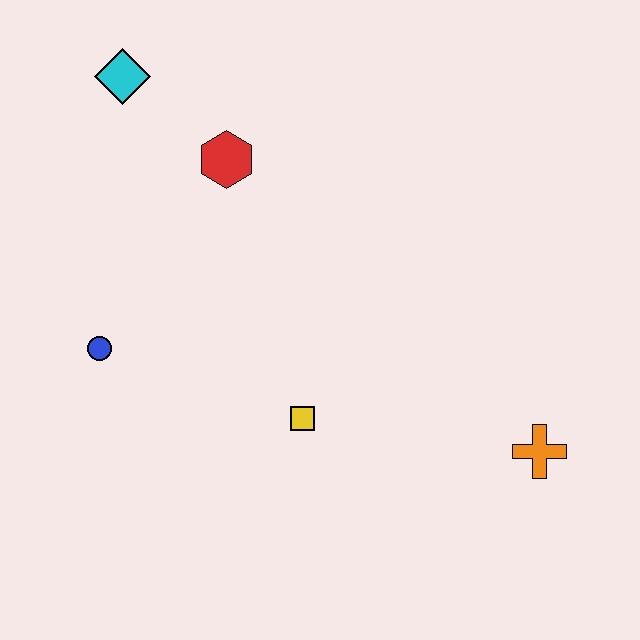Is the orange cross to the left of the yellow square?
No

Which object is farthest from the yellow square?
The cyan diamond is farthest from the yellow square.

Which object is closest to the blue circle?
The yellow square is closest to the blue circle.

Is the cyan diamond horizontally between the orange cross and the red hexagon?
No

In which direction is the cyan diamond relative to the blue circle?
The cyan diamond is above the blue circle.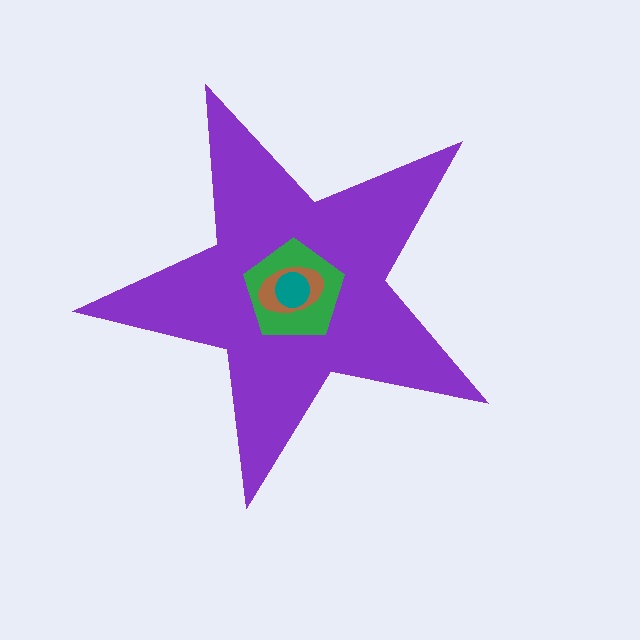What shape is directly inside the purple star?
The green pentagon.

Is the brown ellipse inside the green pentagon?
Yes.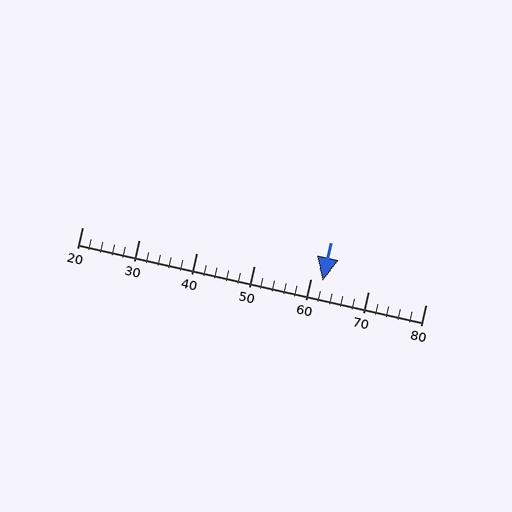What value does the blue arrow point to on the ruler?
The blue arrow points to approximately 62.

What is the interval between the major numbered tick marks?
The major tick marks are spaced 10 units apart.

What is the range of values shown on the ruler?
The ruler shows values from 20 to 80.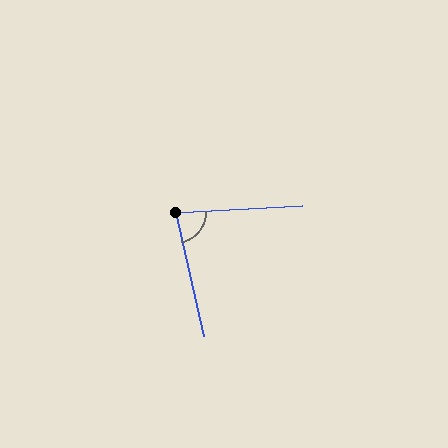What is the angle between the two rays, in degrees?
Approximately 80 degrees.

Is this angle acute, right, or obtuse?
It is acute.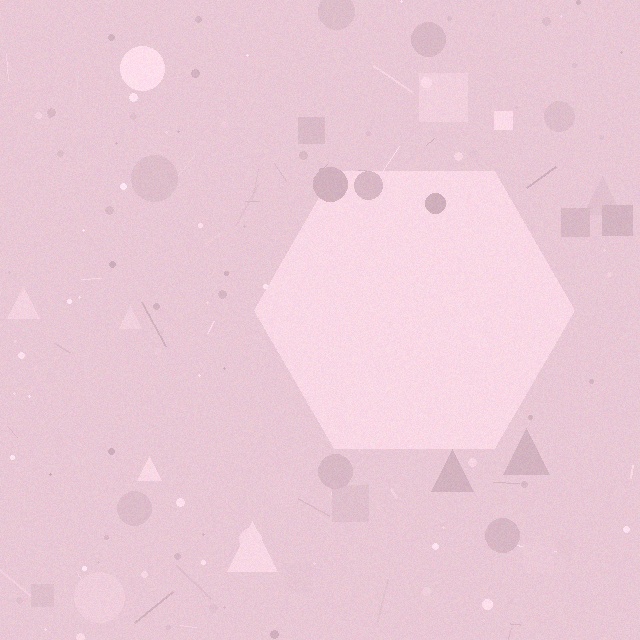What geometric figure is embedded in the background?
A hexagon is embedded in the background.